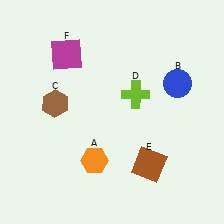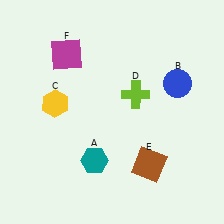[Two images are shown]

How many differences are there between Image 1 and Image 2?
There are 2 differences between the two images.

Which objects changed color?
A changed from orange to teal. C changed from brown to yellow.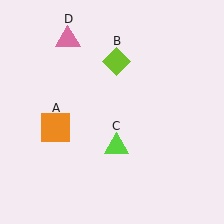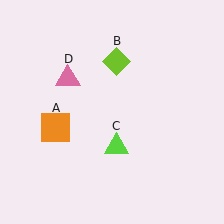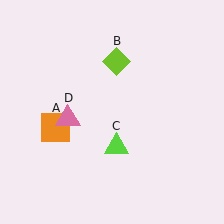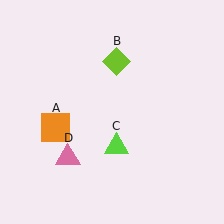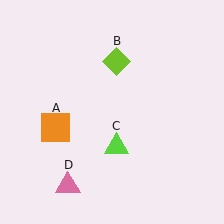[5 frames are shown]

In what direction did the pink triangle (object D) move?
The pink triangle (object D) moved down.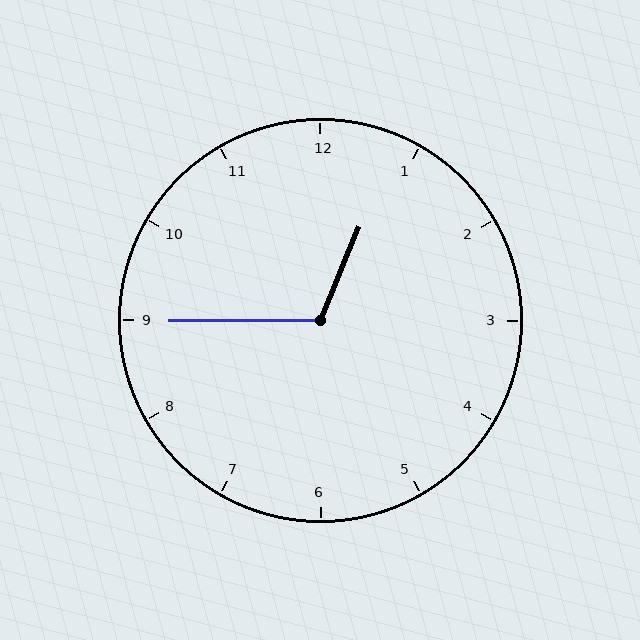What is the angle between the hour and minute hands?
Approximately 112 degrees.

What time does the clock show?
12:45.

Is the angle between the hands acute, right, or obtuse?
It is obtuse.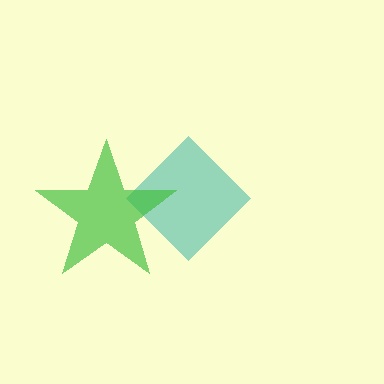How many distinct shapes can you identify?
There are 2 distinct shapes: a teal diamond, a green star.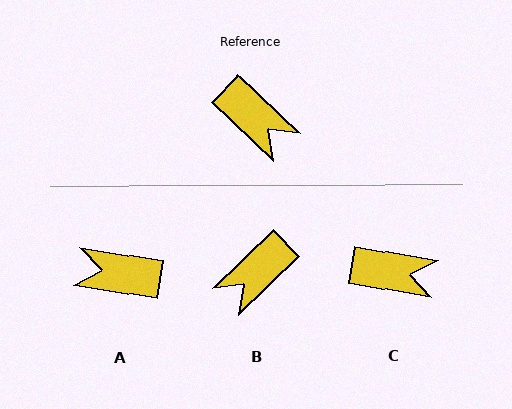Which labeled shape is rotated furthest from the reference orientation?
A, about 146 degrees away.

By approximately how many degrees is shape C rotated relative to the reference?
Approximately 33 degrees counter-clockwise.